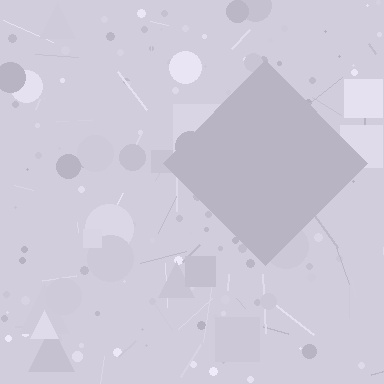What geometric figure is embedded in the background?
A diamond is embedded in the background.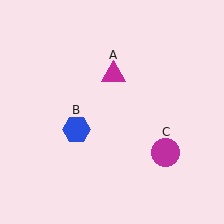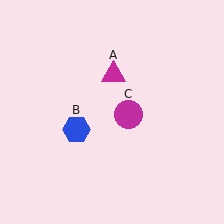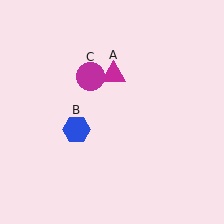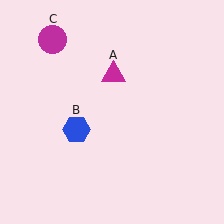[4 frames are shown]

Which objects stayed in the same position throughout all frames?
Magenta triangle (object A) and blue hexagon (object B) remained stationary.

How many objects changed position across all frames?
1 object changed position: magenta circle (object C).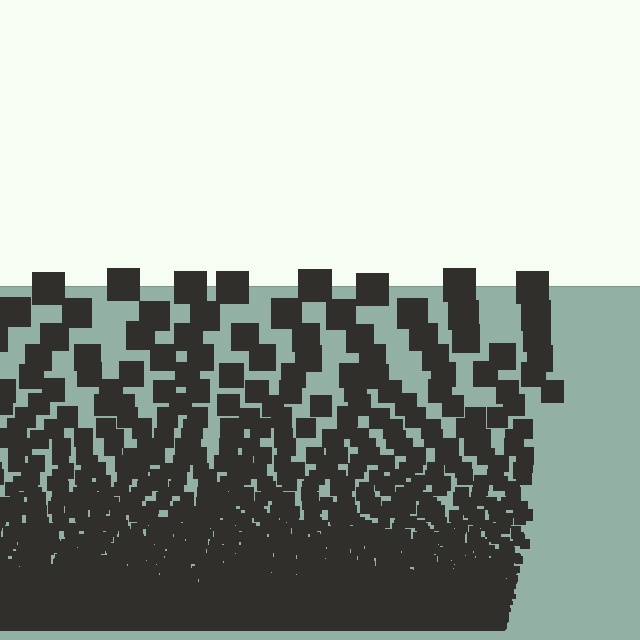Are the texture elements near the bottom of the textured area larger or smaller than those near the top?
Smaller. The gradient is inverted — elements near the bottom are smaller and denser.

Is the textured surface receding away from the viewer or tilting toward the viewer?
The surface appears to tilt toward the viewer. Texture elements get larger and sparser toward the top.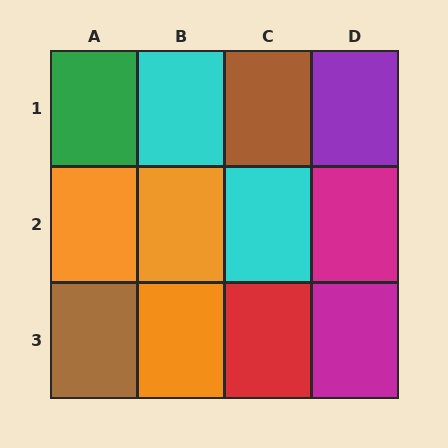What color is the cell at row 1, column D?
Purple.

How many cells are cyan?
2 cells are cyan.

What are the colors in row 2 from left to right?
Orange, orange, cyan, magenta.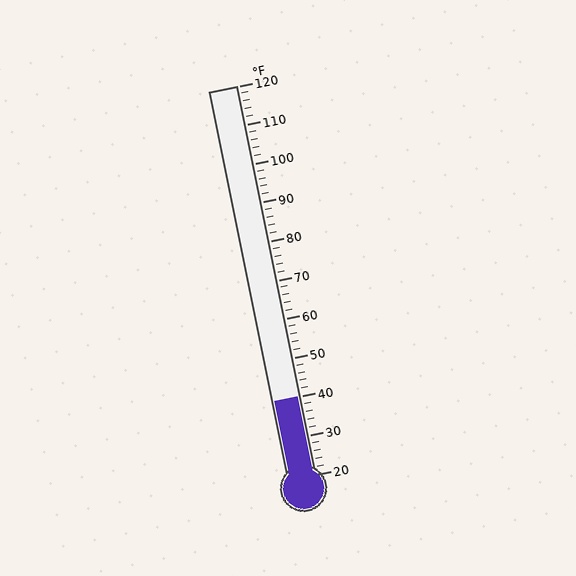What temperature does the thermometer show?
The thermometer shows approximately 40°F.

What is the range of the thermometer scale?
The thermometer scale ranges from 20°F to 120°F.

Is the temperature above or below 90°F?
The temperature is below 90°F.